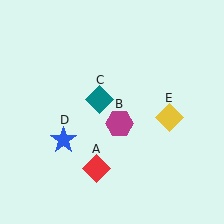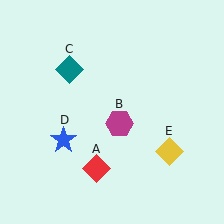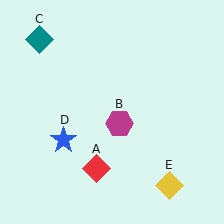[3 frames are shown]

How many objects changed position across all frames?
2 objects changed position: teal diamond (object C), yellow diamond (object E).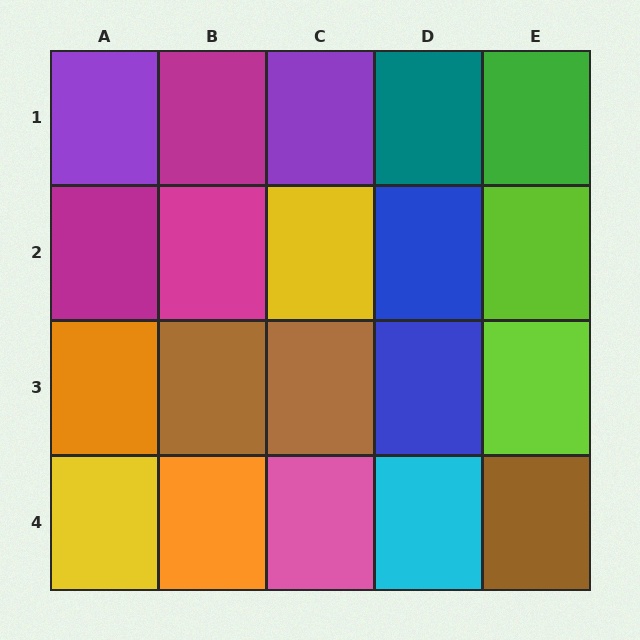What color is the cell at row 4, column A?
Yellow.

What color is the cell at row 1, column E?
Green.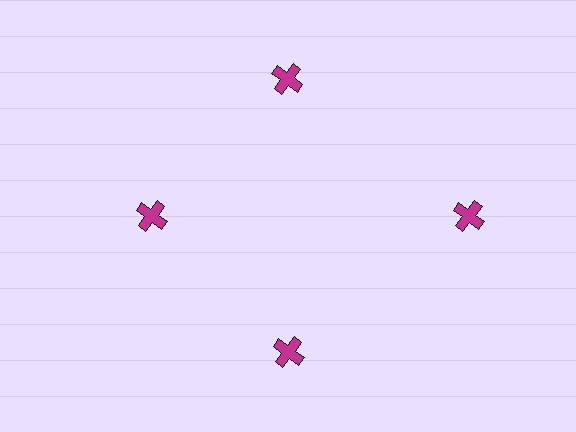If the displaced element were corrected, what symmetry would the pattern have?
It would have 4-fold rotational symmetry — the pattern would map onto itself every 90 degrees.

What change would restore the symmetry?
The symmetry would be restored by moving it inward, back onto the ring so that all 4 crosses sit at equal angles and equal distance from the center.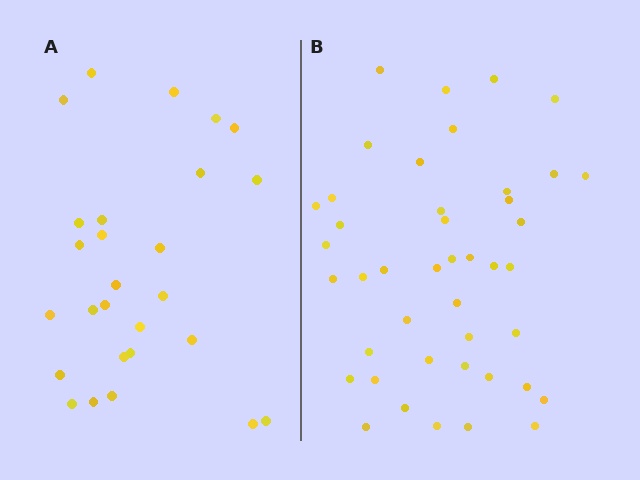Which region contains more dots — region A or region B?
Region B (the right region) has more dots.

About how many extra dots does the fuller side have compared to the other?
Region B has approximately 15 more dots than region A.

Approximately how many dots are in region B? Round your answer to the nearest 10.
About 40 dots. (The exact count is 43, which rounds to 40.)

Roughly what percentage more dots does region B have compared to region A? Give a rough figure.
About 60% more.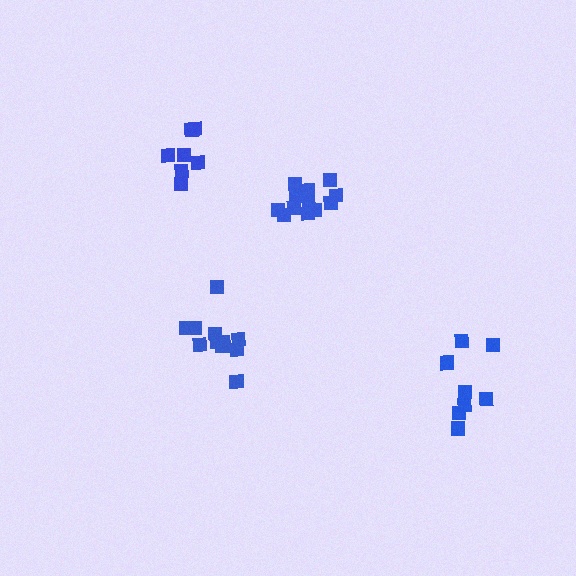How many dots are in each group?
Group 1: 11 dots, Group 2: 7 dots, Group 3: 12 dots, Group 4: 8 dots (38 total).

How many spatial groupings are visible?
There are 4 spatial groupings.